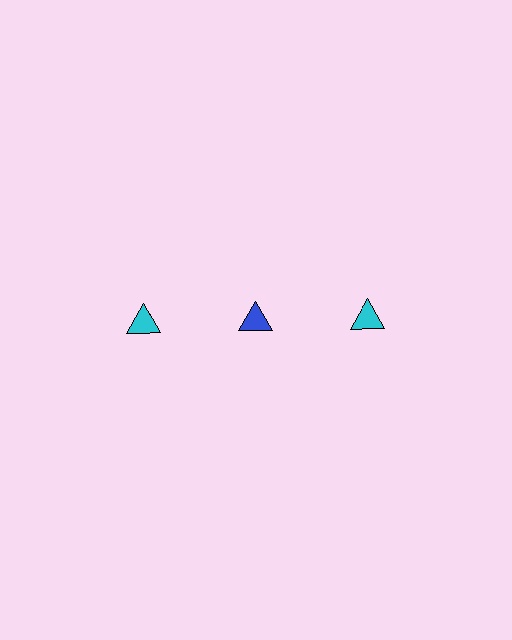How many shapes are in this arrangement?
There are 3 shapes arranged in a grid pattern.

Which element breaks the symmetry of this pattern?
The blue triangle in the top row, second from left column breaks the symmetry. All other shapes are cyan triangles.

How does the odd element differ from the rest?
It has a different color: blue instead of cyan.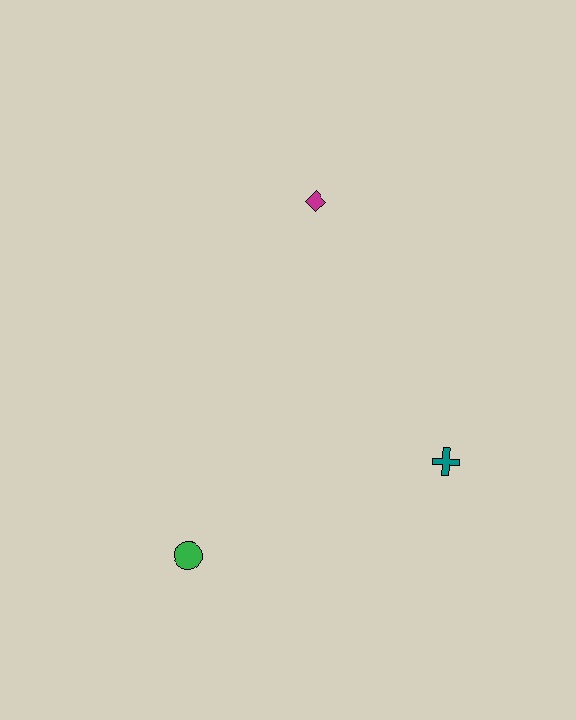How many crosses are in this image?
There is 1 cross.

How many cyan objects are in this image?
There are no cyan objects.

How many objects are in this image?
There are 3 objects.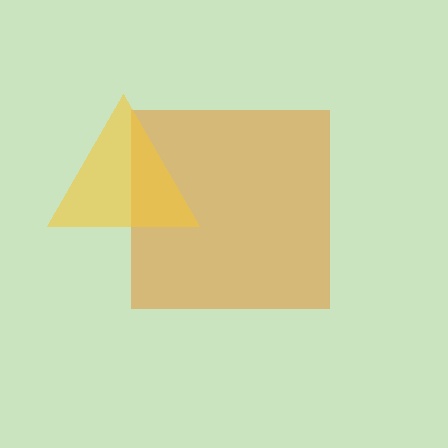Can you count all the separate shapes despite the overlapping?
Yes, there are 2 separate shapes.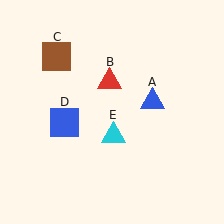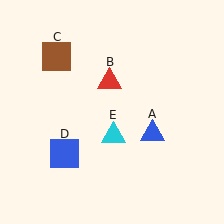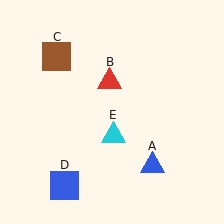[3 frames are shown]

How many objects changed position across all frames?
2 objects changed position: blue triangle (object A), blue square (object D).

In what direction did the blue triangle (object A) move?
The blue triangle (object A) moved down.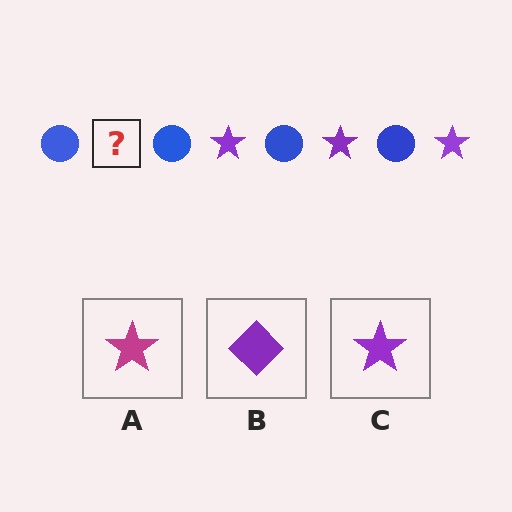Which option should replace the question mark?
Option C.